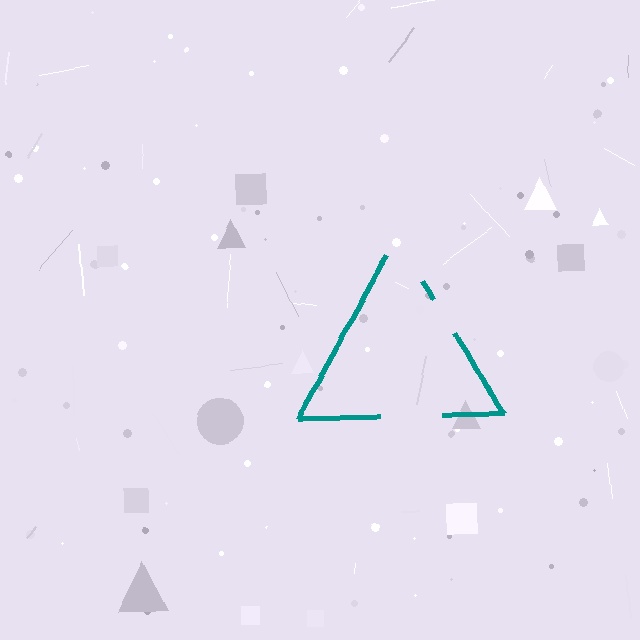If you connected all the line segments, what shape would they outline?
They would outline a triangle.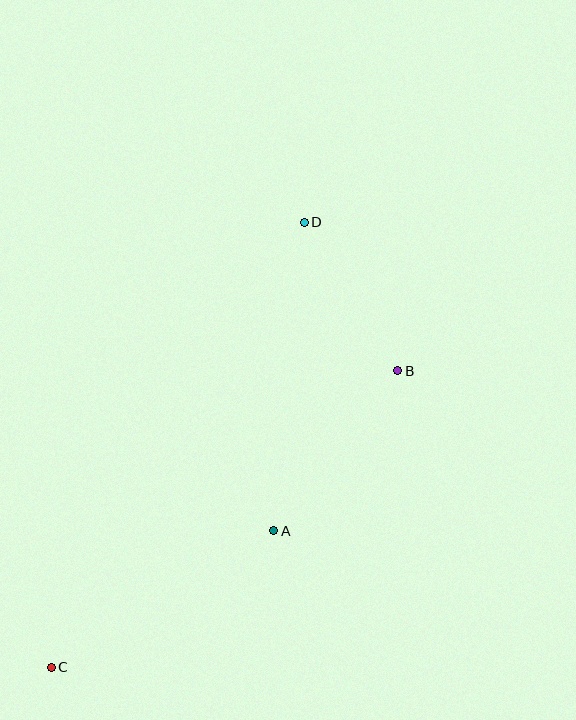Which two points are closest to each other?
Points B and D are closest to each other.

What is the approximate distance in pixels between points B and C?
The distance between B and C is approximately 456 pixels.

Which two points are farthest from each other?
Points C and D are farthest from each other.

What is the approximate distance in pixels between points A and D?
The distance between A and D is approximately 310 pixels.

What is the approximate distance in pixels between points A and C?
The distance between A and C is approximately 261 pixels.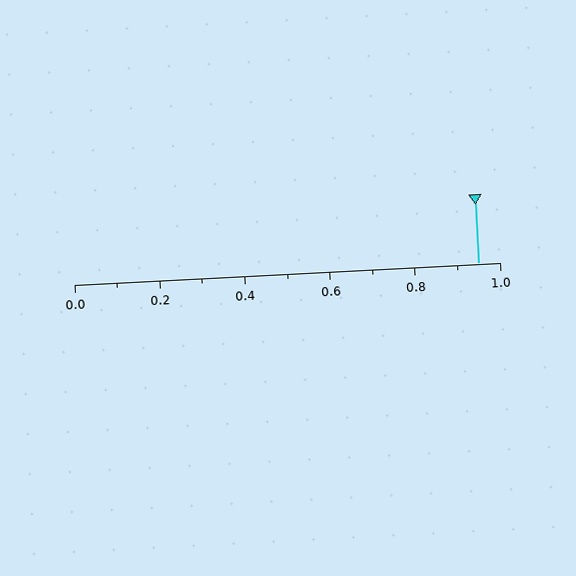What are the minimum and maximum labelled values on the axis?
The axis runs from 0.0 to 1.0.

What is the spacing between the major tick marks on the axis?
The major ticks are spaced 0.2 apart.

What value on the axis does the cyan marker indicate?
The marker indicates approximately 0.95.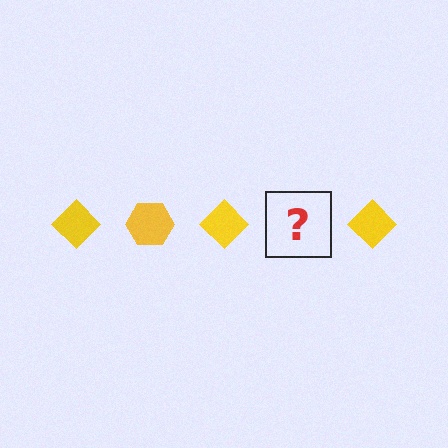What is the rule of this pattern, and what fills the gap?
The rule is that the pattern cycles through diamond, hexagon shapes in yellow. The gap should be filled with a yellow hexagon.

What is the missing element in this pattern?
The missing element is a yellow hexagon.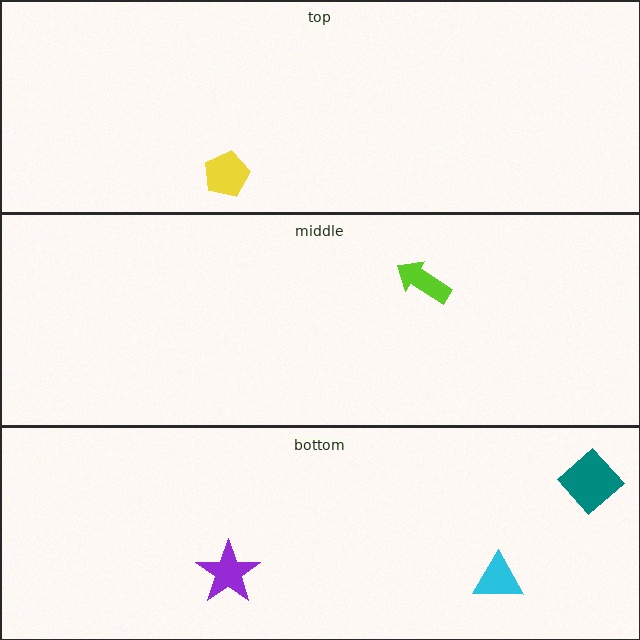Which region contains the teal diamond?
The bottom region.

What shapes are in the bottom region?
The purple star, the cyan triangle, the teal diamond.